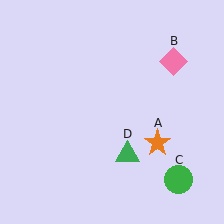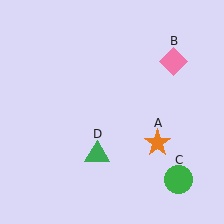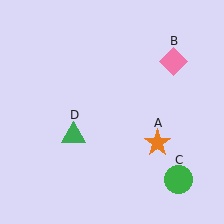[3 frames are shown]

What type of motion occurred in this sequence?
The green triangle (object D) rotated clockwise around the center of the scene.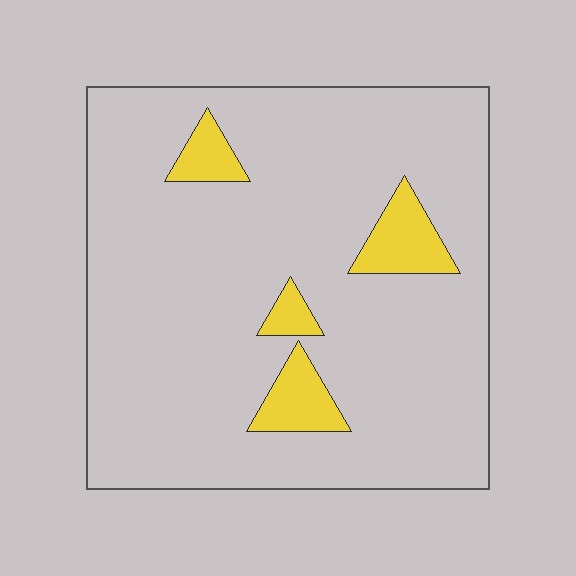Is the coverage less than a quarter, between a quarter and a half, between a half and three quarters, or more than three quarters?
Less than a quarter.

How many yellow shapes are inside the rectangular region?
4.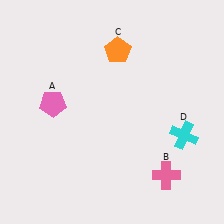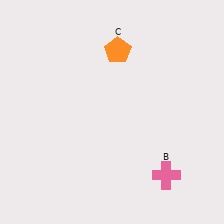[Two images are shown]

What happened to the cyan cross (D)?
The cyan cross (D) was removed in Image 2. It was in the bottom-right area of Image 1.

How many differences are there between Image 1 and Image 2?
There are 2 differences between the two images.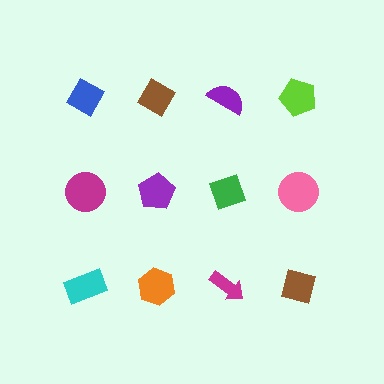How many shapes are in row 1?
4 shapes.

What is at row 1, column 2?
A brown diamond.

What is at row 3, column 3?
A magenta arrow.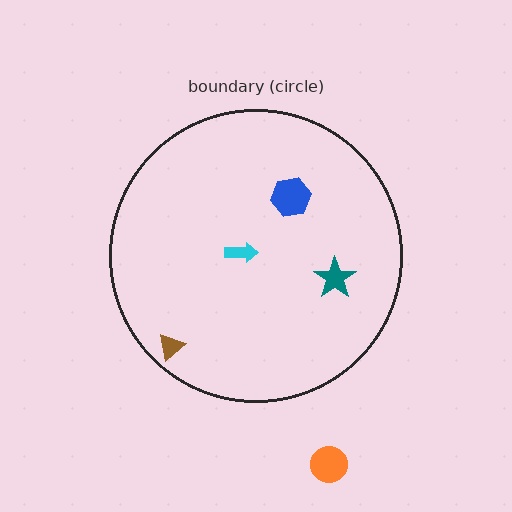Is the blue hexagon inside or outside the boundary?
Inside.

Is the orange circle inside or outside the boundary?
Outside.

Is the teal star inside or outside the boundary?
Inside.